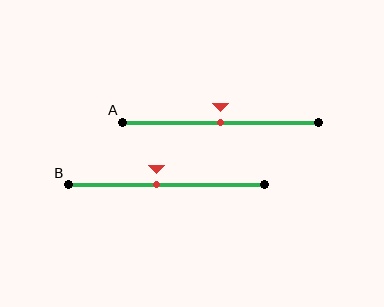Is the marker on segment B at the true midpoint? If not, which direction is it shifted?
No, the marker on segment B is shifted to the left by about 5% of the segment length.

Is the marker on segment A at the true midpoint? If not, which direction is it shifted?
Yes, the marker on segment A is at the true midpoint.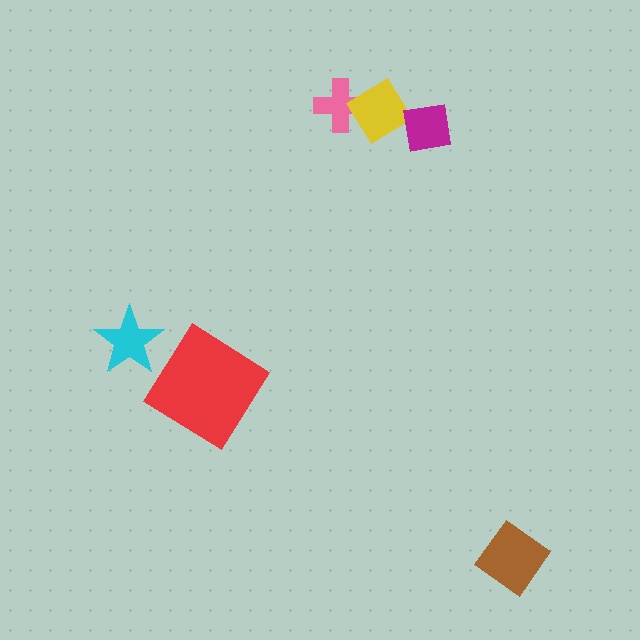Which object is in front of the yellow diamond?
The magenta square is in front of the yellow diamond.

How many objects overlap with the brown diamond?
0 objects overlap with the brown diamond.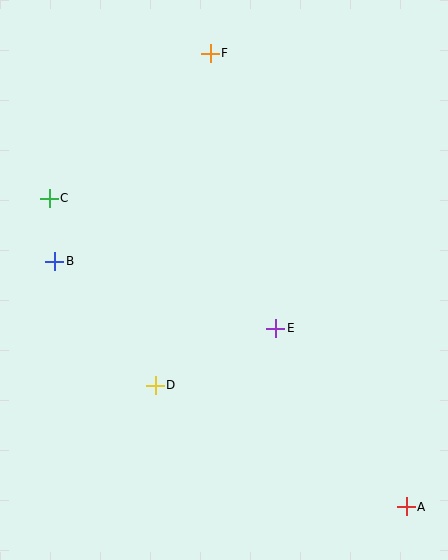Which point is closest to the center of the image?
Point E at (276, 328) is closest to the center.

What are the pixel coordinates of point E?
Point E is at (276, 328).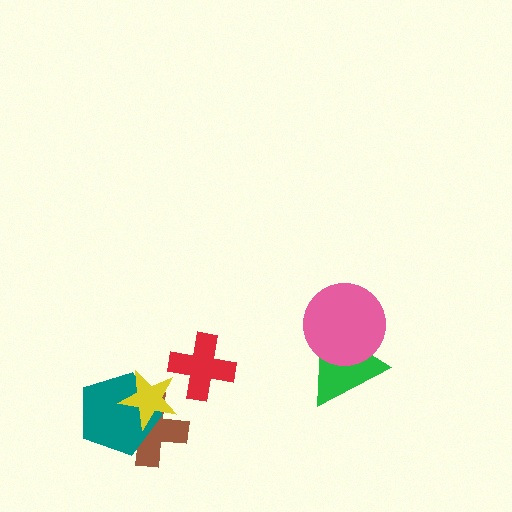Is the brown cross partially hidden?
Yes, it is partially covered by another shape.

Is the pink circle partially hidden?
No, no other shape covers it.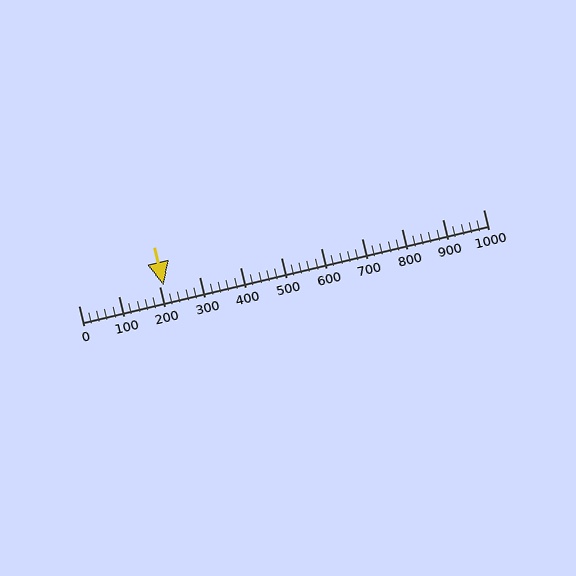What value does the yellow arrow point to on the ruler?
The yellow arrow points to approximately 210.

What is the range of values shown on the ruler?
The ruler shows values from 0 to 1000.